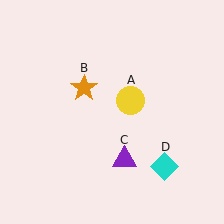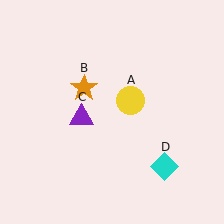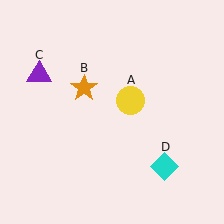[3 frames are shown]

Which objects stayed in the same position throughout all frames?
Yellow circle (object A) and orange star (object B) and cyan diamond (object D) remained stationary.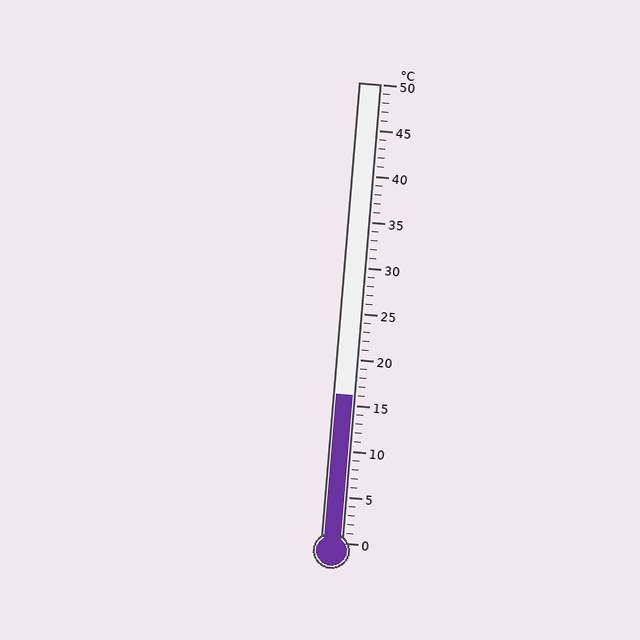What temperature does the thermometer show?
The thermometer shows approximately 16°C.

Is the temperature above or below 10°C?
The temperature is above 10°C.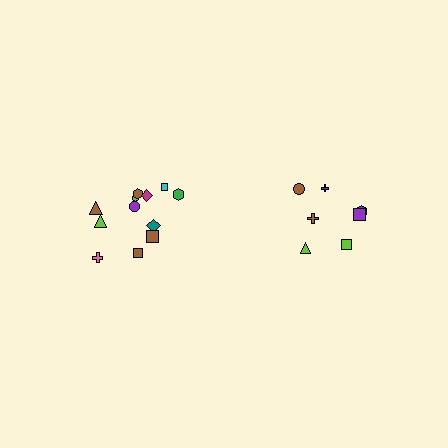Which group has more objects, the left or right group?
The left group.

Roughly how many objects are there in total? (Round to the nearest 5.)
Roughly 20 objects in total.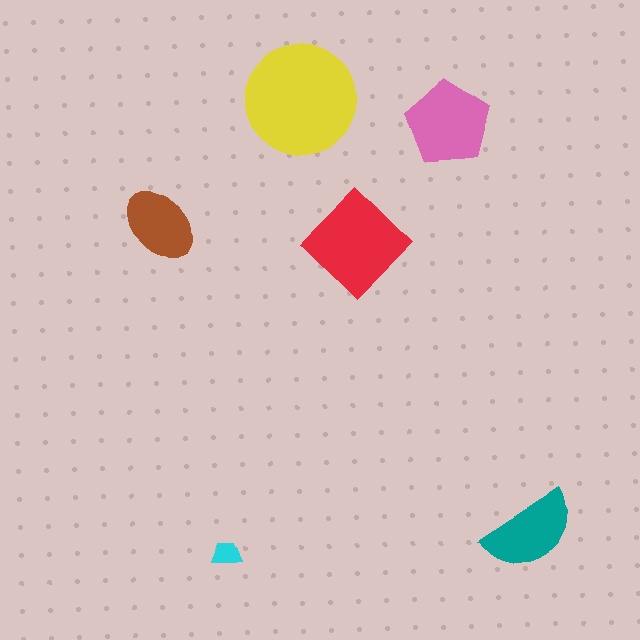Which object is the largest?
The yellow circle.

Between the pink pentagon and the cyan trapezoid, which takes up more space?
The pink pentagon.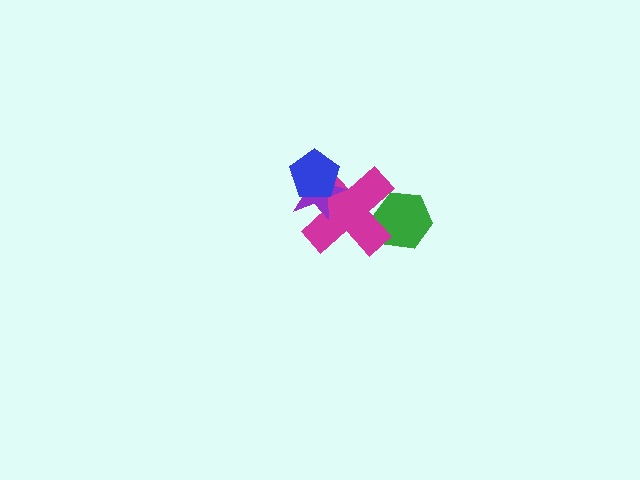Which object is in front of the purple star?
The blue pentagon is in front of the purple star.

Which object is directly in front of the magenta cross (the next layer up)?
The purple star is directly in front of the magenta cross.